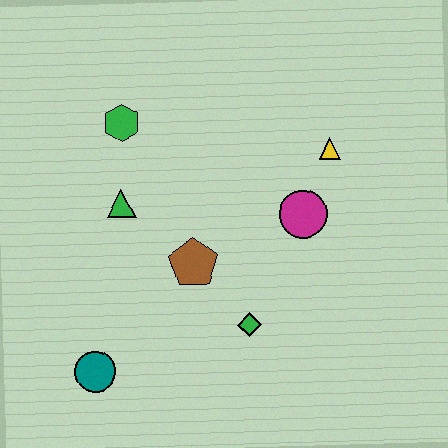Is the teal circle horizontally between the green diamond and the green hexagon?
No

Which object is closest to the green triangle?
The green hexagon is closest to the green triangle.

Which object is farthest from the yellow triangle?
The teal circle is farthest from the yellow triangle.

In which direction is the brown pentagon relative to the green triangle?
The brown pentagon is to the right of the green triangle.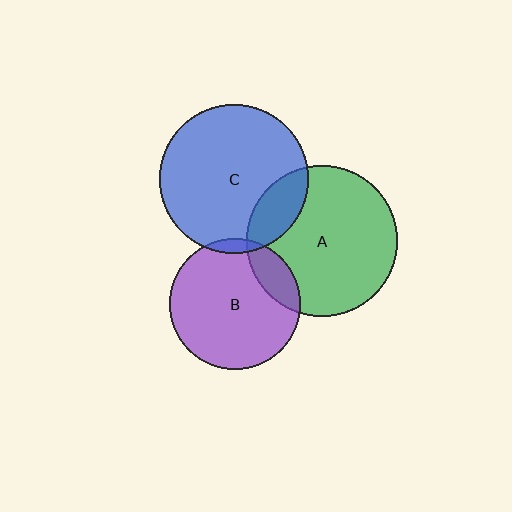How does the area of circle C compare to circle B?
Approximately 1.3 times.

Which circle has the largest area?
Circle A (green).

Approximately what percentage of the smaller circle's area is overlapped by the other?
Approximately 5%.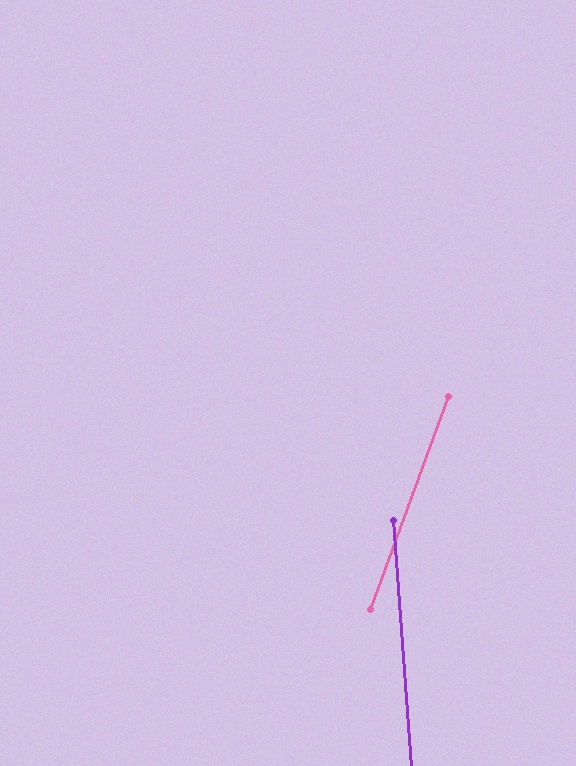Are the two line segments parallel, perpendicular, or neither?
Neither parallel nor perpendicular — they differ by about 24°.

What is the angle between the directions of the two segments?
Approximately 24 degrees.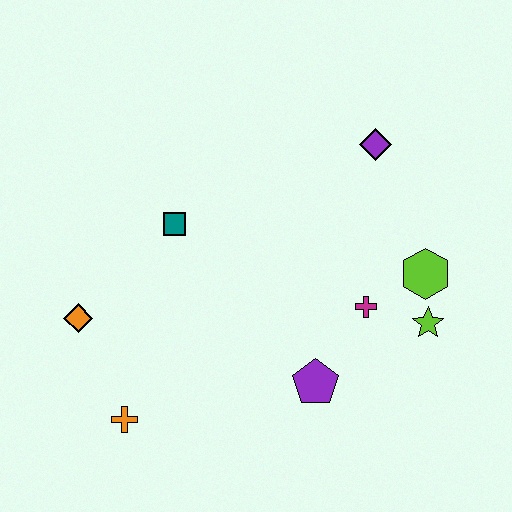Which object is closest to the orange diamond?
The orange cross is closest to the orange diamond.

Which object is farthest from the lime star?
The orange diamond is farthest from the lime star.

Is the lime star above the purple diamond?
No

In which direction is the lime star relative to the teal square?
The lime star is to the right of the teal square.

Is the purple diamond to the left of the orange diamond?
No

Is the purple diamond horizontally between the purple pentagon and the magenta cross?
No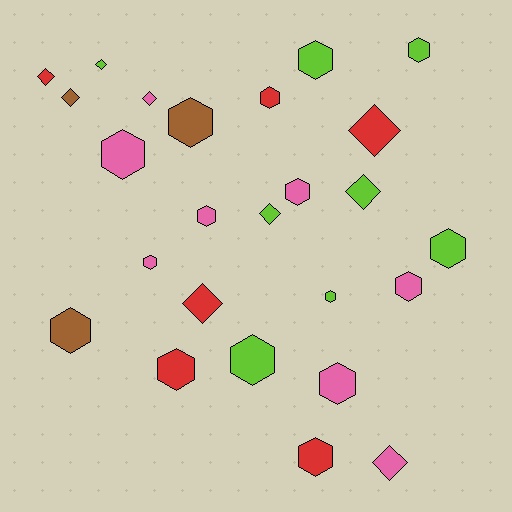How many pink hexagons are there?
There are 6 pink hexagons.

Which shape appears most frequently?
Hexagon, with 16 objects.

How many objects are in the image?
There are 25 objects.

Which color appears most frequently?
Pink, with 8 objects.